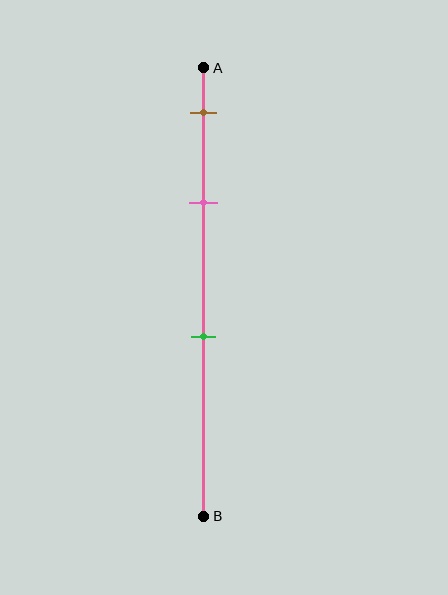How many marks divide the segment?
There are 3 marks dividing the segment.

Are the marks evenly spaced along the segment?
No, the marks are not evenly spaced.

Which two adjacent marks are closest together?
The brown and pink marks are the closest adjacent pair.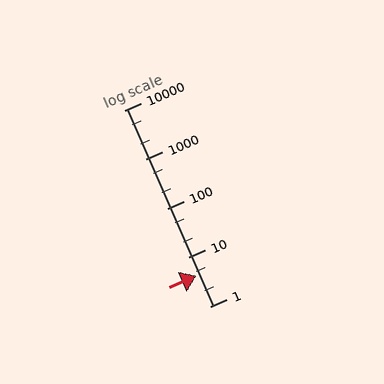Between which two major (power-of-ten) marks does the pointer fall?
The pointer is between 1 and 10.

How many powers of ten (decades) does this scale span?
The scale spans 4 decades, from 1 to 10000.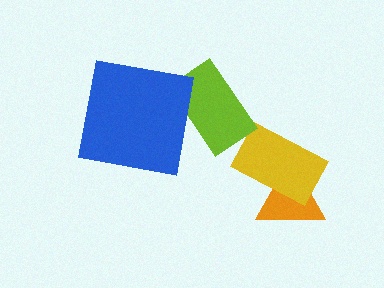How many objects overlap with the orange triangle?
1 object overlaps with the orange triangle.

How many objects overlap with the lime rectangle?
1 object overlaps with the lime rectangle.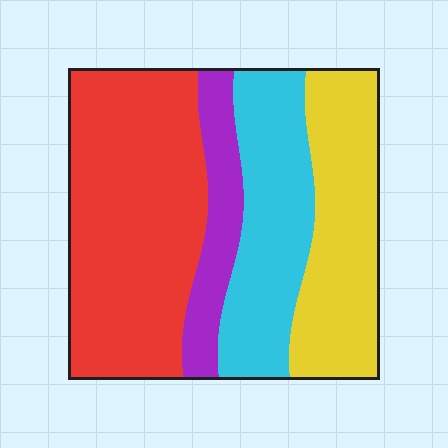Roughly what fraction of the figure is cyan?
Cyan takes up about one quarter (1/4) of the figure.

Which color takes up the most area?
Red, at roughly 40%.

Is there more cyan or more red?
Red.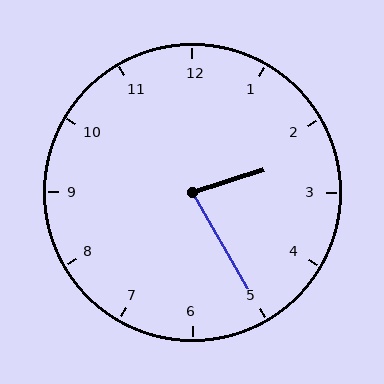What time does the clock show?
2:25.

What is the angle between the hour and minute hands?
Approximately 78 degrees.